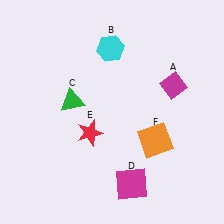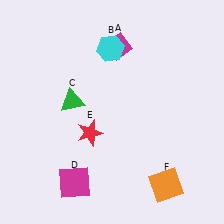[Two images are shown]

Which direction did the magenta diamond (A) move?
The magenta diamond (A) moved left.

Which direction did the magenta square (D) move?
The magenta square (D) moved left.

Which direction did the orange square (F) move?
The orange square (F) moved down.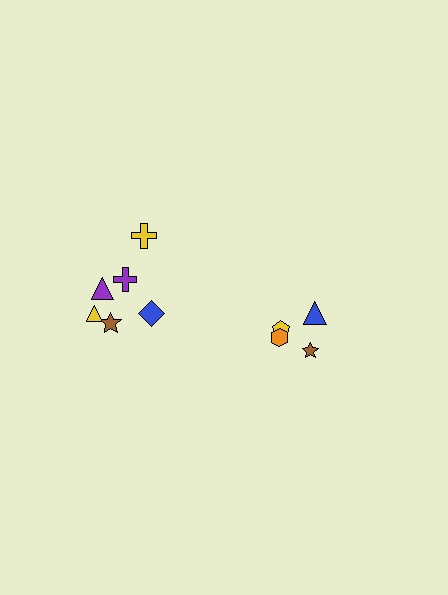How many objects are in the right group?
There are 4 objects.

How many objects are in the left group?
There are 6 objects.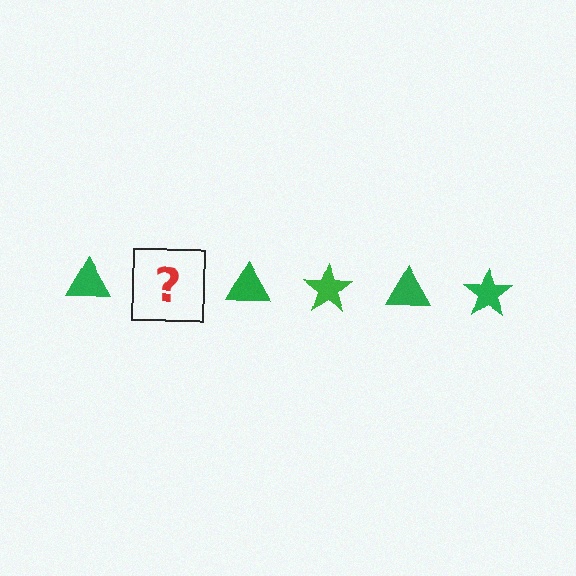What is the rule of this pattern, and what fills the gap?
The rule is that the pattern cycles through triangle, star shapes in green. The gap should be filled with a green star.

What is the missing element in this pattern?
The missing element is a green star.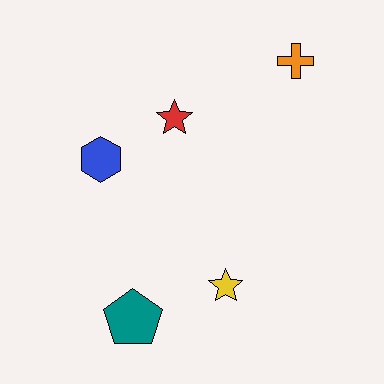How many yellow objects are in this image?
There is 1 yellow object.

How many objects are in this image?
There are 5 objects.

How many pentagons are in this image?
There is 1 pentagon.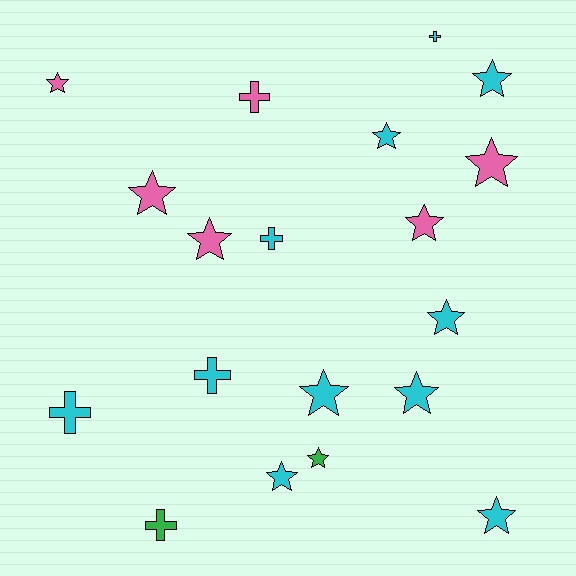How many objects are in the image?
There are 19 objects.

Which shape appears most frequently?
Star, with 13 objects.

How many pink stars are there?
There are 5 pink stars.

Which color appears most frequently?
Cyan, with 11 objects.